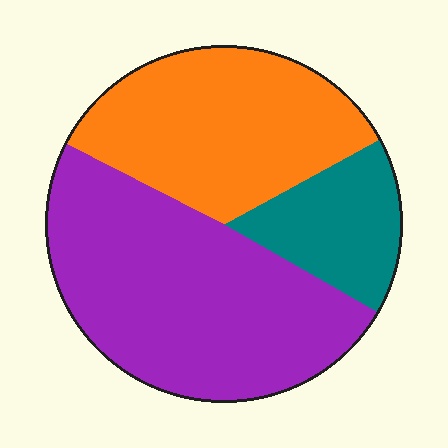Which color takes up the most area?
Purple, at roughly 50%.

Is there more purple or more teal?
Purple.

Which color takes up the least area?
Teal, at roughly 15%.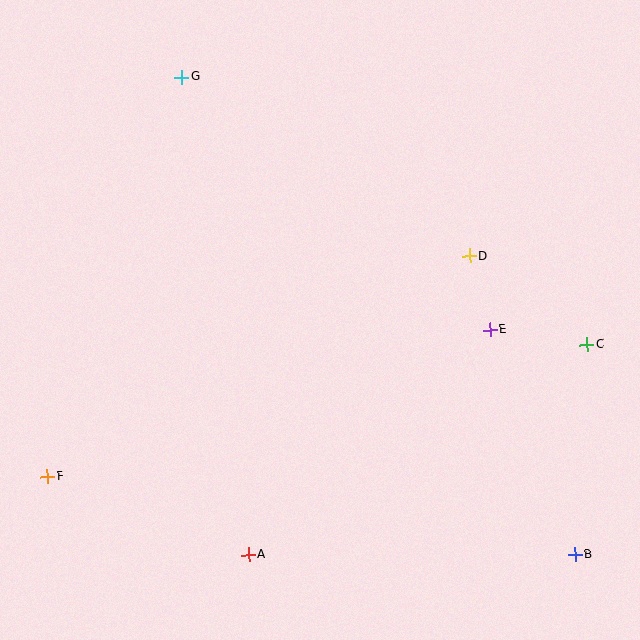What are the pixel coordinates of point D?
Point D is at (470, 256).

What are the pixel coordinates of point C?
Point C is at (587, 344).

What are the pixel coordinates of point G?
Point G is at (182, 77).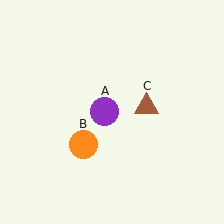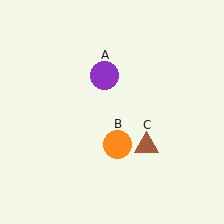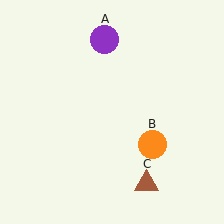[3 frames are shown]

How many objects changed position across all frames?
3 objects changed position: purple circle (object A), orange circle (object B), brown triangle (object C).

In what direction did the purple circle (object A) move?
The purple circle (object A) moved up.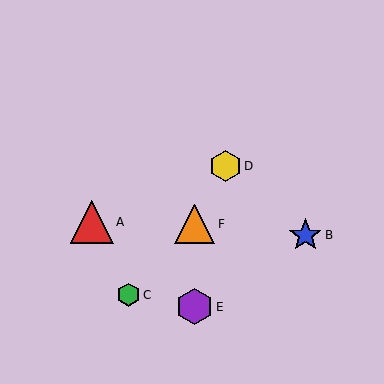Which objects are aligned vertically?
Objects E, F are aligned vertically.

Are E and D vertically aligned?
No, E is at x≈195 and D is at x≈225.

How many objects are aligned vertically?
2 objects (E, F) are aligned vertically.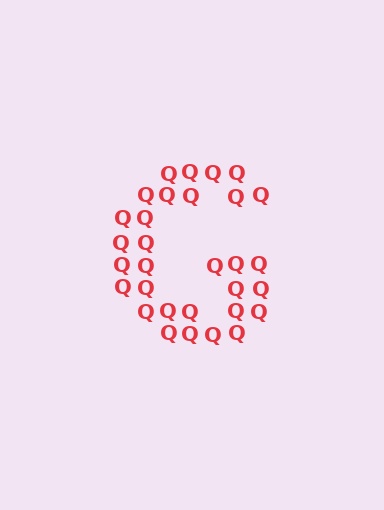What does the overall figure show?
The overall figure shows the letter G.